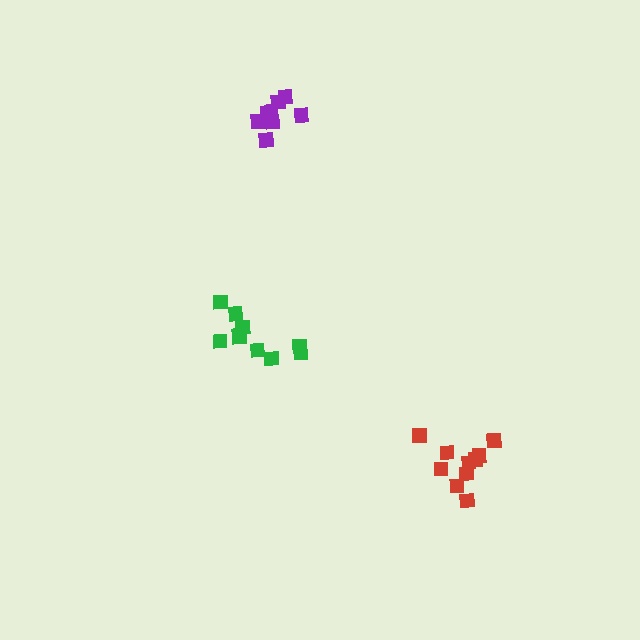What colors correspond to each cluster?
The clusters are colored: red, purple, green.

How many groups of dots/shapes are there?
There are 3 groups.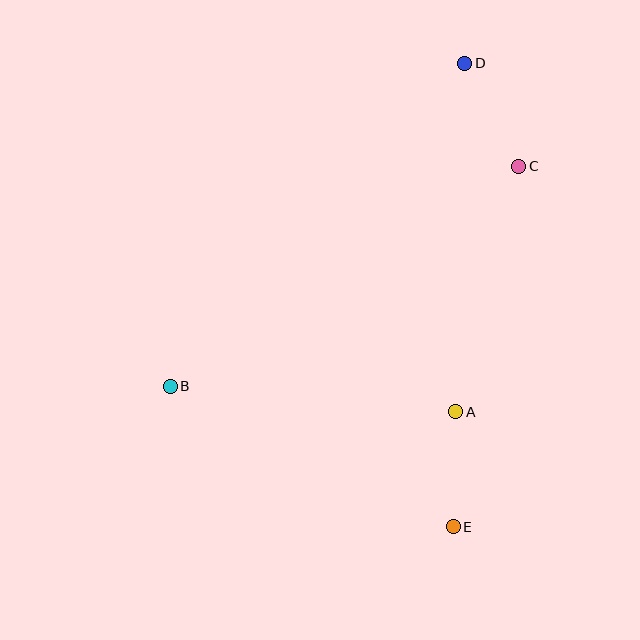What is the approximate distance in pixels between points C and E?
The distance between C and E is approximately 367 pixels.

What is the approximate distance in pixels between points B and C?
The distance between B and C is approximately 412 pixels.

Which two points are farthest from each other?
Points D and E are farthest from each other.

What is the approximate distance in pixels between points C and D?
The distance between C and D is approximately 116 pixels.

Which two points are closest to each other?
Points A and E are closest to each other.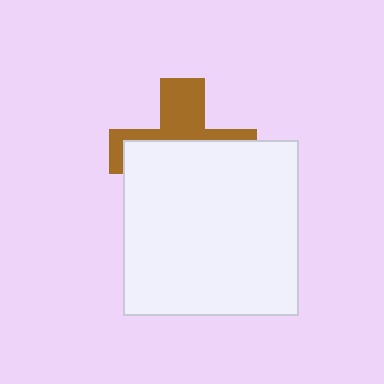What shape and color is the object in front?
The object in front is a white square.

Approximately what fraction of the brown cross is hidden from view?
Roughly 62% of the brown cross is hidden behind the white square.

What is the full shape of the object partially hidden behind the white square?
The partially hidden object is a brown cross.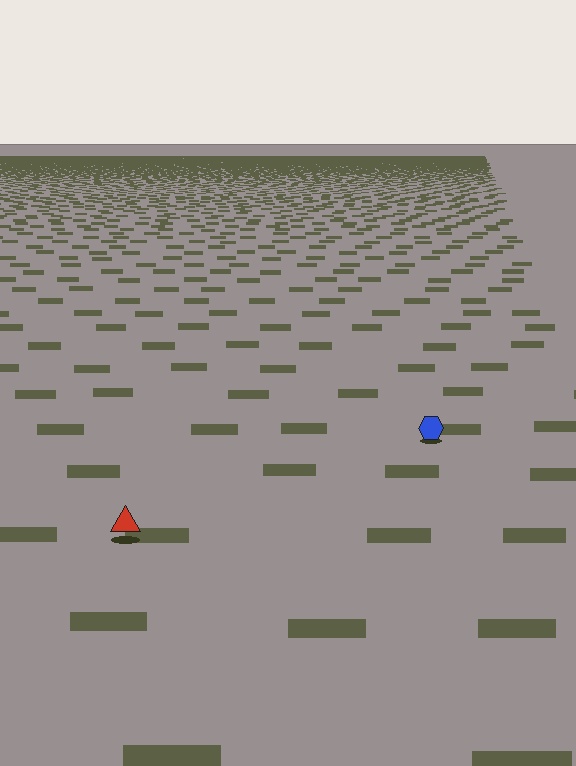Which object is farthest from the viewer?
The blue hexagon is farthest from the viewer. It appears smaller and the ground texture around it is denser.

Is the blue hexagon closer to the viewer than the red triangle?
No. The red triangle is closer — you can tell from the texture gradient: the ground texture is coarser near it.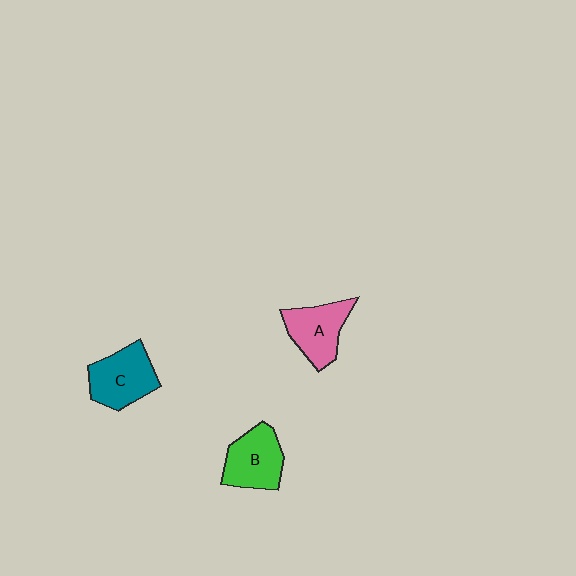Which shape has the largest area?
Shape C (teal).